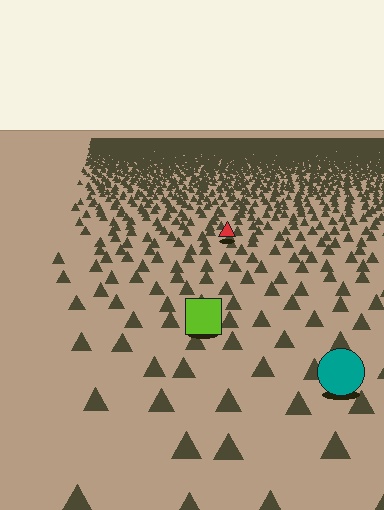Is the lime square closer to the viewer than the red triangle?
Yes. The lime square is closer — you can tell from the texture gradient: the ground texture is coarser near it.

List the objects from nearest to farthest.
From nearest to farthest: the teal circle, the lime square, the red triangle.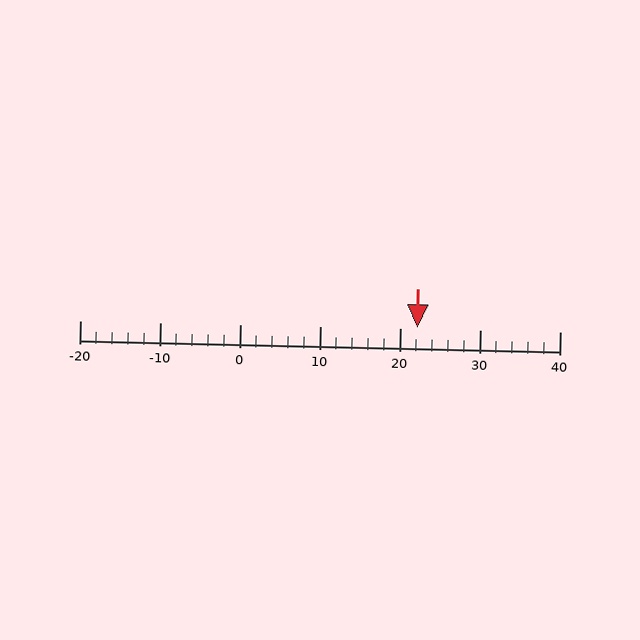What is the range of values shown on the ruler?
The ruler shows values from -20 to 40.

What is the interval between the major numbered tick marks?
The major tick marks are spaced 10 units apart.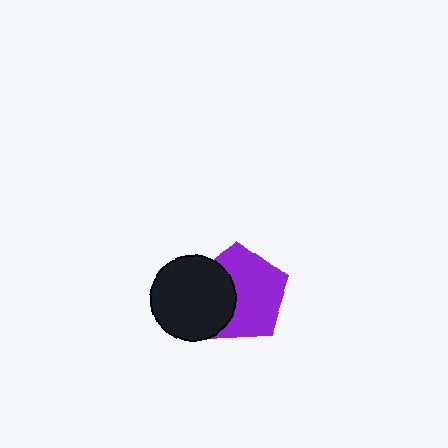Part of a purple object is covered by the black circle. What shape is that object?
It is a pentagon.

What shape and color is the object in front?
The object in front is a black circle.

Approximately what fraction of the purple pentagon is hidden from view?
Roughly 36% of the purple pentagon is hidden behind the black circle.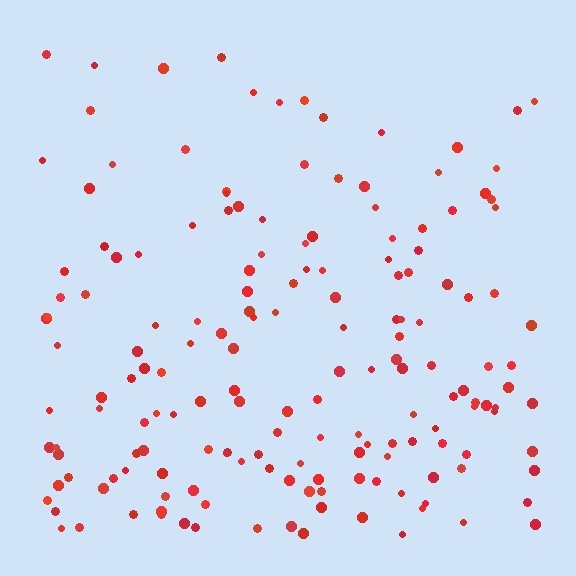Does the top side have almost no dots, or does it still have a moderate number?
Still a moderate number, just noticeably fewer than the bottom.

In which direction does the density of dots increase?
From top to bottom, with the bottom side densest.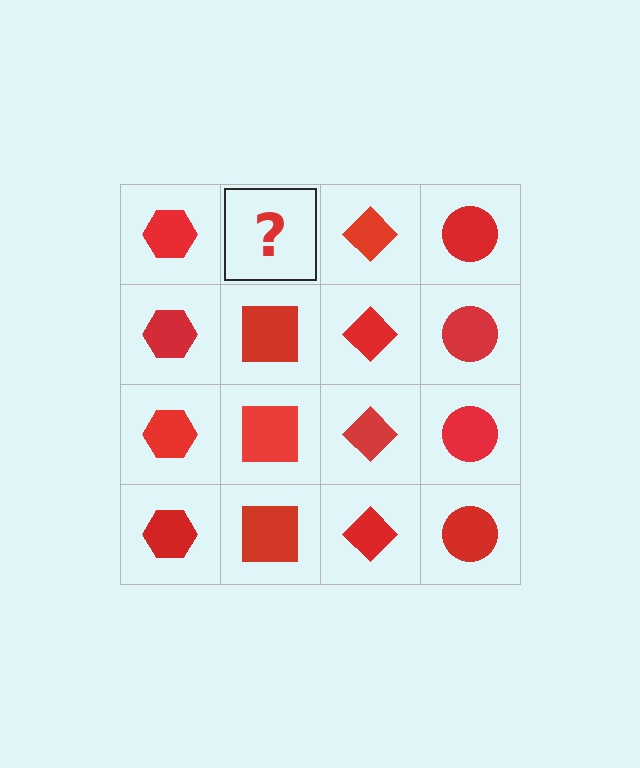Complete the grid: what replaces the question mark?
The question mark should be replaced with a red square.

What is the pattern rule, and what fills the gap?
The rule is that each column has a consistent shape. The gap should be filled with a red square.